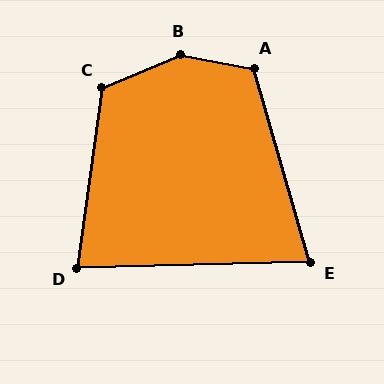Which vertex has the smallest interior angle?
E, at approximately 75 degrees.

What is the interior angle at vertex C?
Approximately 121 degrees (obtuse).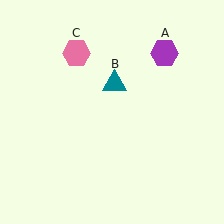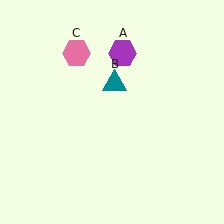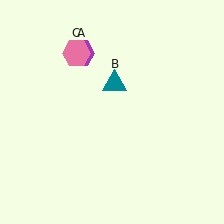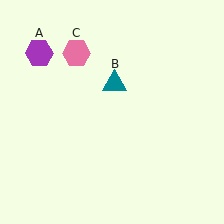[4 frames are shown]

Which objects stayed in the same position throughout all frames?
Teal triangle (object B) and pink hexagon (object C) remained stationary.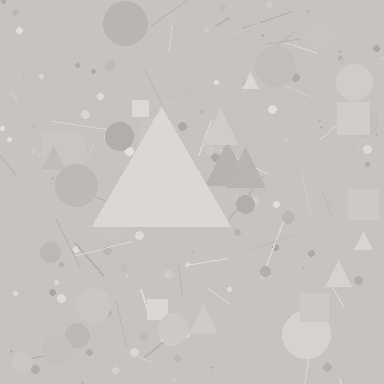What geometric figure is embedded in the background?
A triangle is embedded in the background.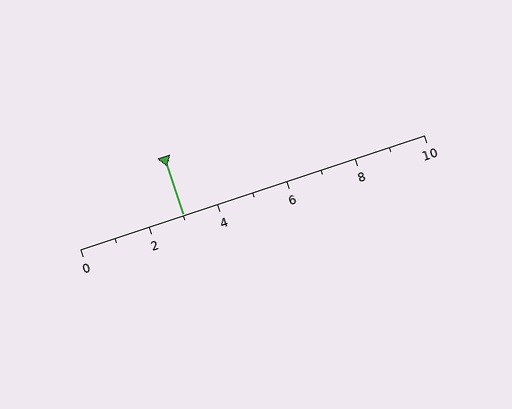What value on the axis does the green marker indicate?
The marker indicates approximately 3.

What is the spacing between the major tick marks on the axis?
The major ticks are spaced 2 apart.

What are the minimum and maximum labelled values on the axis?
The axis runs from 0 to 10.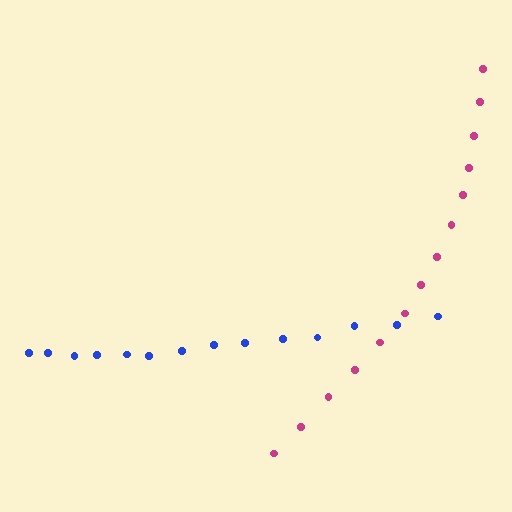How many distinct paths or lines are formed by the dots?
There are 2 distinct paths.